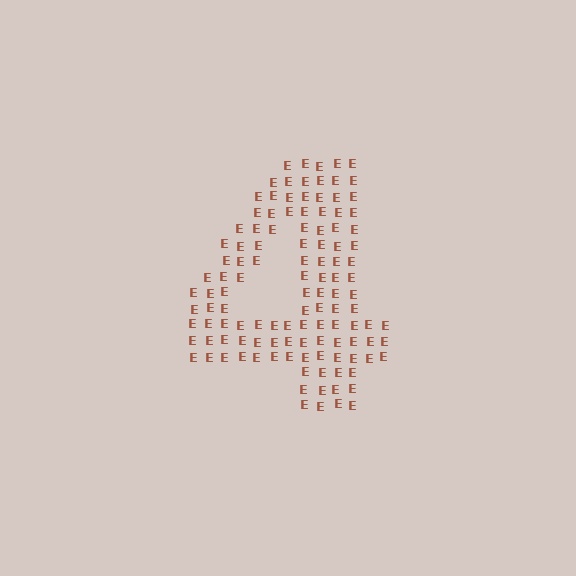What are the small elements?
The small elements are letter E's.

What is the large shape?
The large shape is the digit 4.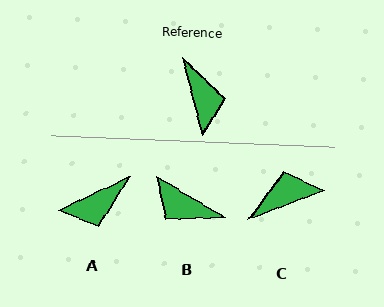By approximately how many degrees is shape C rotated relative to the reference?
Approximately 97 degrees counter-clockwise.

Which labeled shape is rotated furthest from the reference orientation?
B, about 135 degrees away.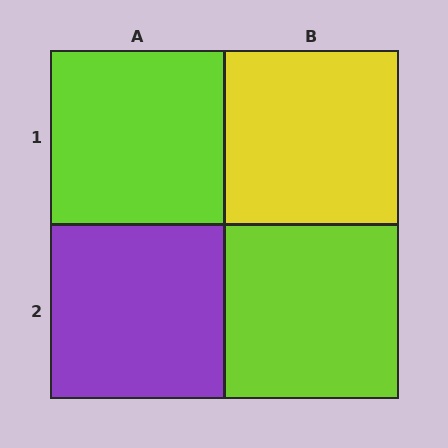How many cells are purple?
1 cell is purple.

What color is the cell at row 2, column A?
Purple.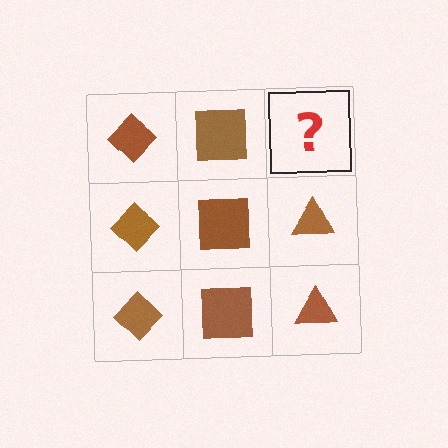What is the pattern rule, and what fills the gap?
The rule is that each column has a consistent shape. The gap should be filled with a brown triangle.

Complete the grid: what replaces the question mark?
The question mark should be replaced with a brown triangle.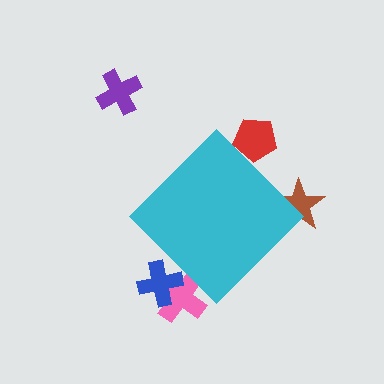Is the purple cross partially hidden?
No, the purple cross is fully visible.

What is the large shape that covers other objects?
A cyan diamond.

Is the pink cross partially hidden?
Yes, the pink cross is partially hidden behind the cyan diamond.